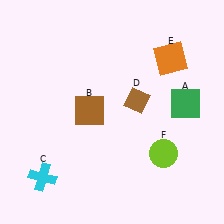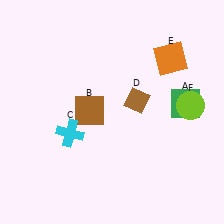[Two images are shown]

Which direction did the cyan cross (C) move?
The cyan cross (C) moved up.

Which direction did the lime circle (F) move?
The lime circle (F) moved up.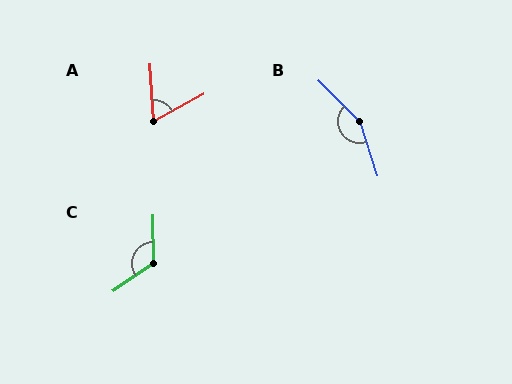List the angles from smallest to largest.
A (64°), C (123°), B (153°).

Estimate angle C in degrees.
Approximately 123 degrees.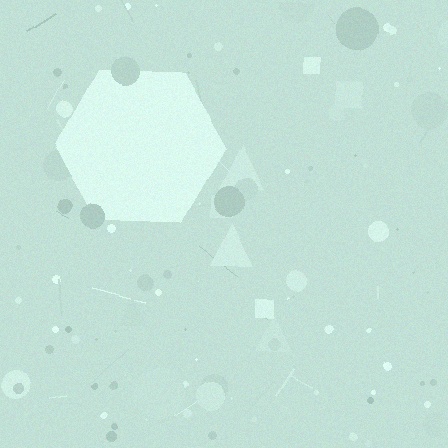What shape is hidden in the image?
A hexagon is hidden in the image.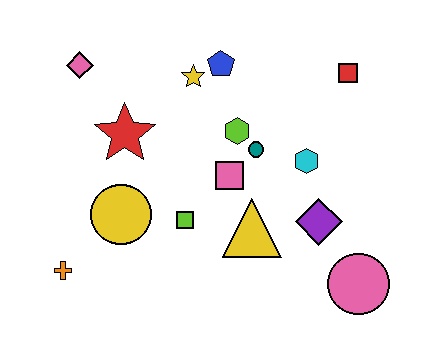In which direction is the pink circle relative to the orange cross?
The pink circle is to the right of the orange cross.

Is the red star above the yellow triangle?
Yes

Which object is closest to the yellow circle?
The lime square is closest to the yellow circle.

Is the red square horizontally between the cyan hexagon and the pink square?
No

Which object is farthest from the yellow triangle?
The pink diamond is farthest from the yellow triangle.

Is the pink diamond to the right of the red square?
No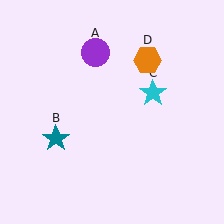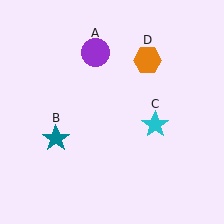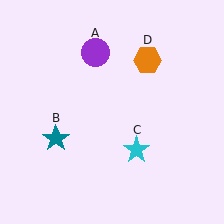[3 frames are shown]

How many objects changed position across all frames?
1 object changed position: cyan star (object C).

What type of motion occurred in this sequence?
The cyan star (object C) rotated clockwise around the center of the scene.